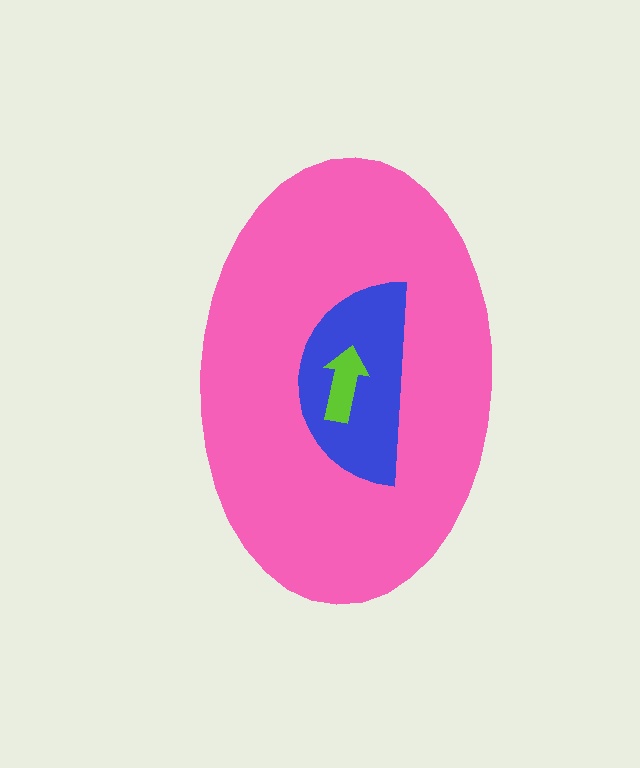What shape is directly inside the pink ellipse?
The blue semicircle.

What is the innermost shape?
The lime arrow.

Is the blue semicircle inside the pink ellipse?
Yes.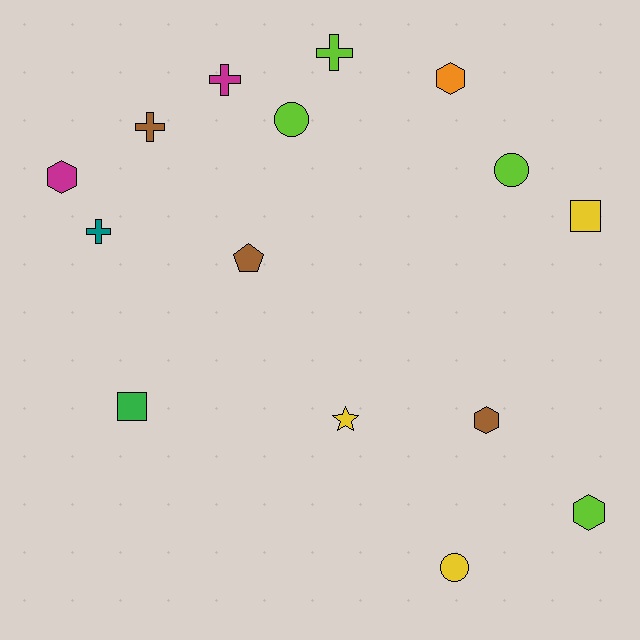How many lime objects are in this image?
There are 4 lime objects.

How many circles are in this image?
There are 3 circles.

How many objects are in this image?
There are 15 objects.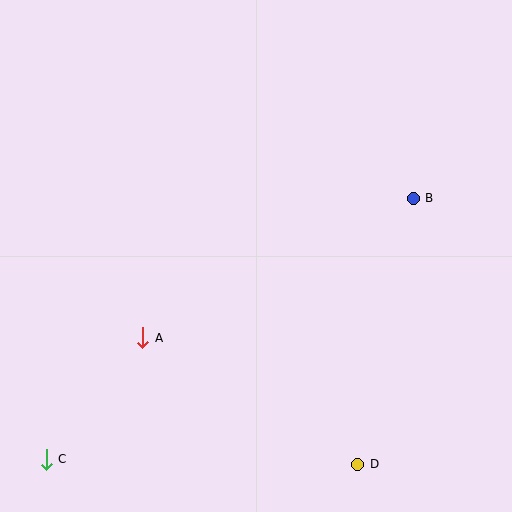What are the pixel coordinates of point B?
Point B is at (413, 198).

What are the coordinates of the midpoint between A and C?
The midpoint between A and C is at (95, 399).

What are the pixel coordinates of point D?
Point D is at (358, 464).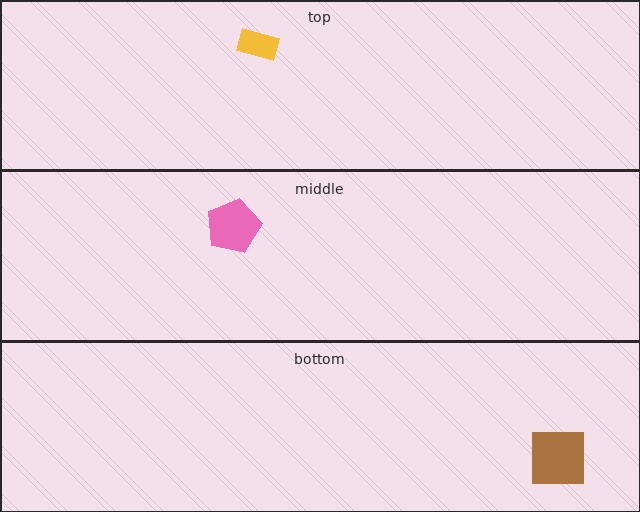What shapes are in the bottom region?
The brown square.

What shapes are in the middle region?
The pink pentagon.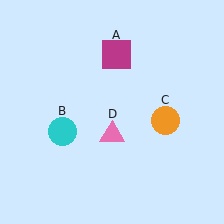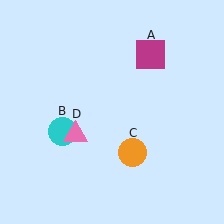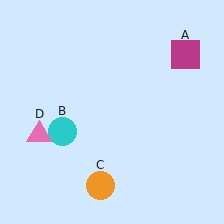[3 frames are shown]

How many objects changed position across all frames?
3 objects changed position: magenta square (object A), orange circle (object C), pink triangle (object D).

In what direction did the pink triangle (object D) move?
The pink triangle (object D) moved left.